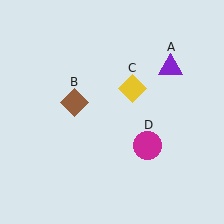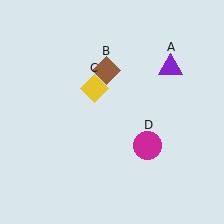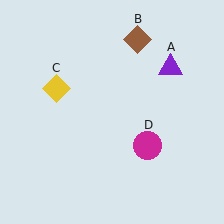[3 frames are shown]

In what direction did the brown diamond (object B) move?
The brown diamond (object B) moved up and to the right.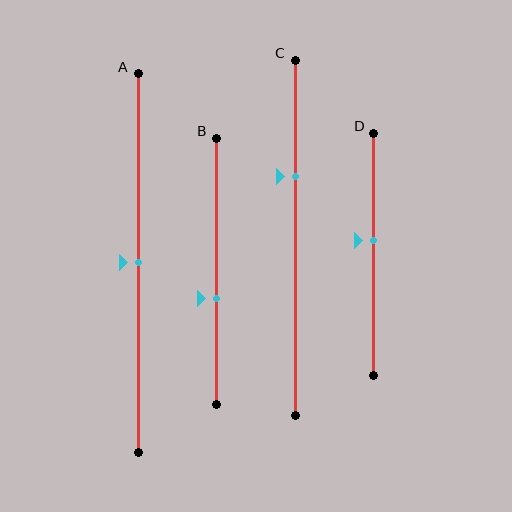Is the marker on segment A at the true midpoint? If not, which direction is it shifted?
Yes, the marker on segment A is at the true midpoint.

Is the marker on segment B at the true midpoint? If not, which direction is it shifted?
No, the marker on segment B is shifted downward by about 10% of the segment length.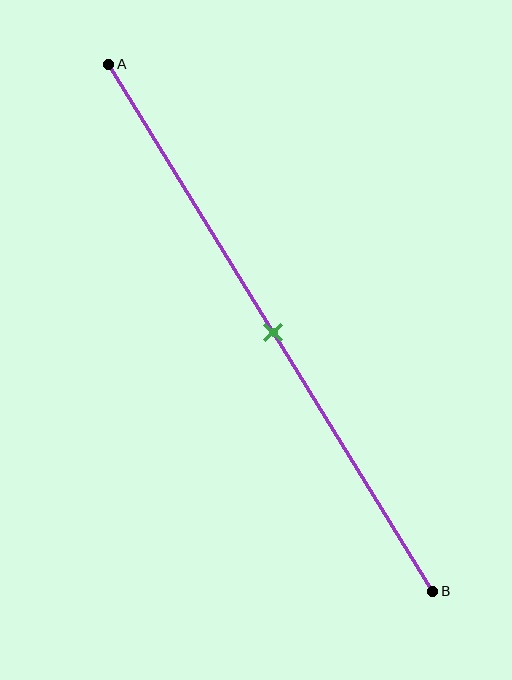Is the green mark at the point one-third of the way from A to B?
No, the mark is at about 50% from A, not at the 33% one-third point.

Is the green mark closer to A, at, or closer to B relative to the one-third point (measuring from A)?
The green mark is closer to point B than the one-third point of segment AB.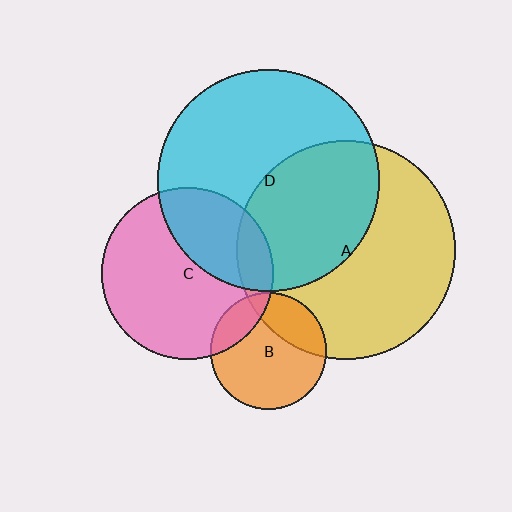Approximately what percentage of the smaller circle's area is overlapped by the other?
Approximately 10%.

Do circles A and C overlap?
Yes.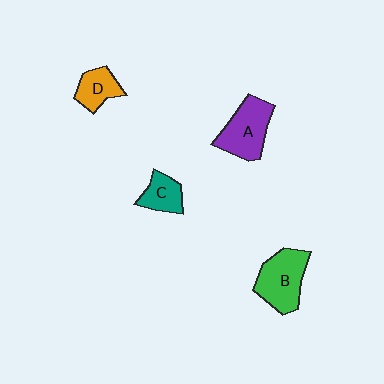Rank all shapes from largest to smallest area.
From largest to smallest: B (green), A (purple), D (orange), C (teal).